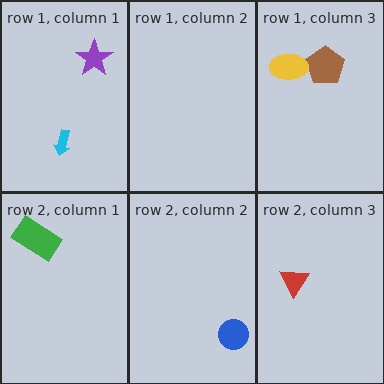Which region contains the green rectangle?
The row 2, column 1 region.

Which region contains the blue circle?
The row 2, column 2 region.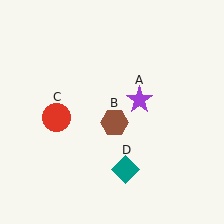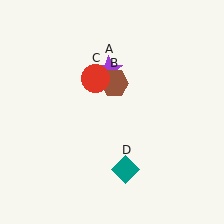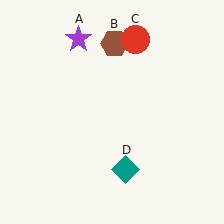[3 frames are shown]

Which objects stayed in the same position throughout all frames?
Teal diamond (object D) remained stationary.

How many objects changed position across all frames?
3 objects changed position: purple star (object A), brown hexagon (object B), red circle (object C).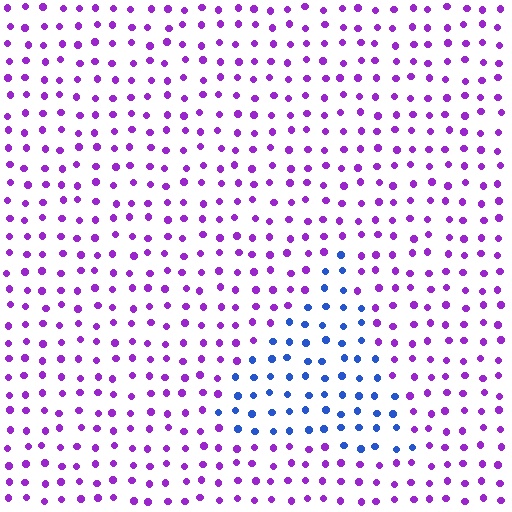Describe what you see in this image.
The image is filled with small purple elements in a uniform arrangement. A triangle-shaped region is visible where the elements are tinted to a slightly different hue, forming a subtle color boundary.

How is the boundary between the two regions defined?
The boundary is defined purely by a slight shift in hue (about 59 degrees). Spacing, size, and orientation are identical on both sides.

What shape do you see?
I see a triangle.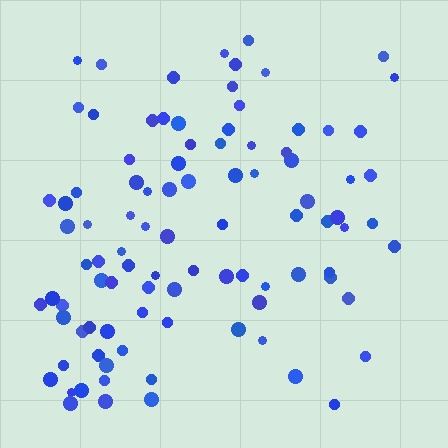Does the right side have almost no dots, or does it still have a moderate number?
Still a moderate number, just noticeably fewer than the left.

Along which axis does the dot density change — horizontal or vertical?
Horizontal.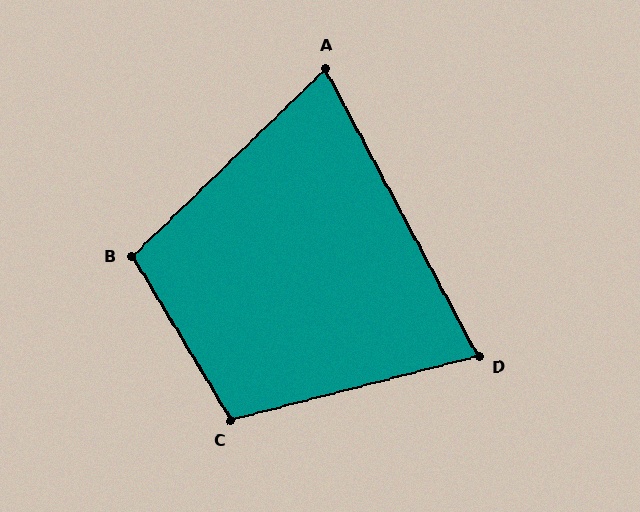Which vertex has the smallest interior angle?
A, at approximately 74 degrees.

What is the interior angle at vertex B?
Approximately 103 degrees (obtuse).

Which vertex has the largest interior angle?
C, at approximately 106 degrees.